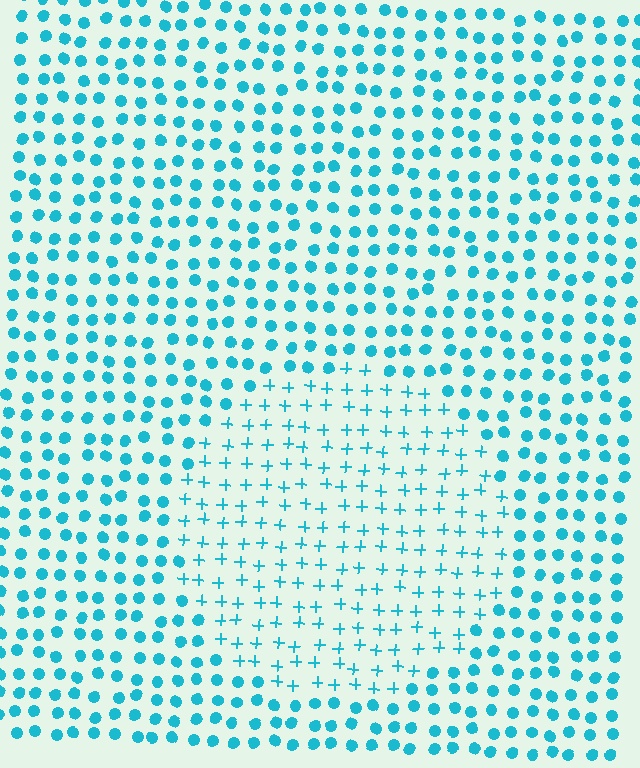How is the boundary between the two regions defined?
The boundary is defined by a change in element shape: plus signs inside vs. circles outside. All elements share the same color and spacing.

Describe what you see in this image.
The image is filled with small cyan elements arranged in a uniform grid. A circle-shaped region contains plus signs, while the surrounding area contains circles. The boundary is defined purely by the change in element shape.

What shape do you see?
I see a circle.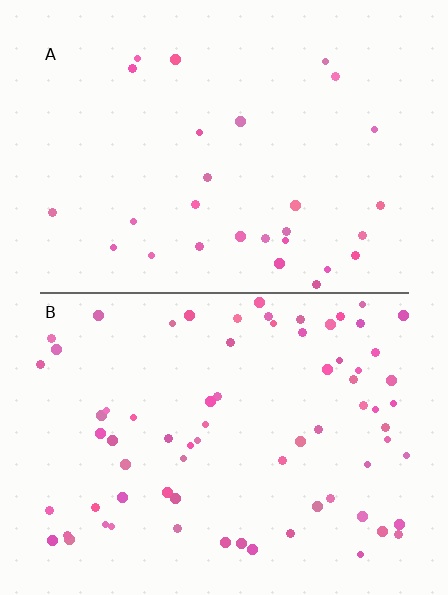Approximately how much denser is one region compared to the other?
Approximately 2.6× — region B over region A.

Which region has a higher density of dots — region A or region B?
B (the bottom).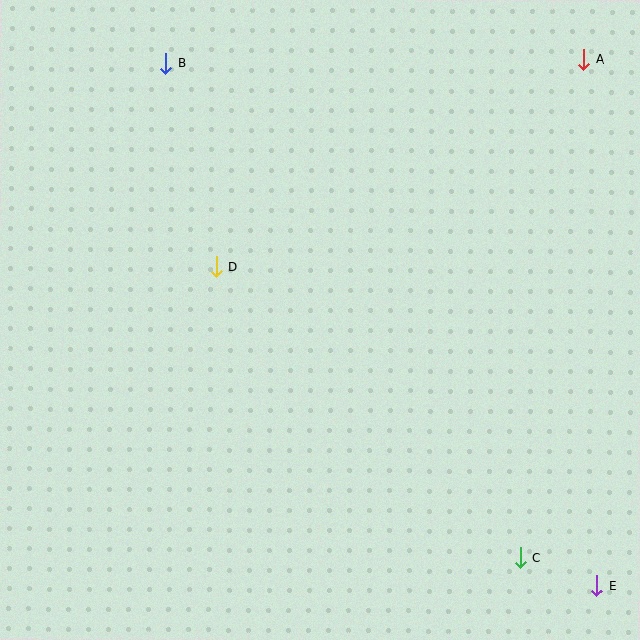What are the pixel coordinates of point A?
Point A is at (584, 59).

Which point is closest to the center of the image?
Point D at (216, 267) is closest to the center.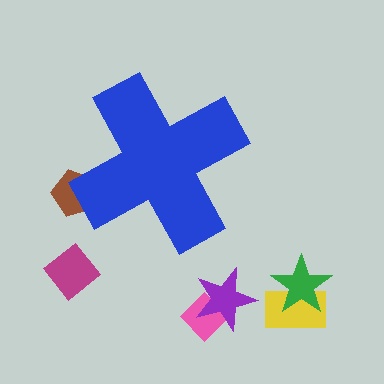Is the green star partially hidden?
No, the green star is fully visible.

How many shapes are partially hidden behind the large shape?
1 shape is partially hidden.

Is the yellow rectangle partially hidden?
No, the yellow rectangle is fully visible.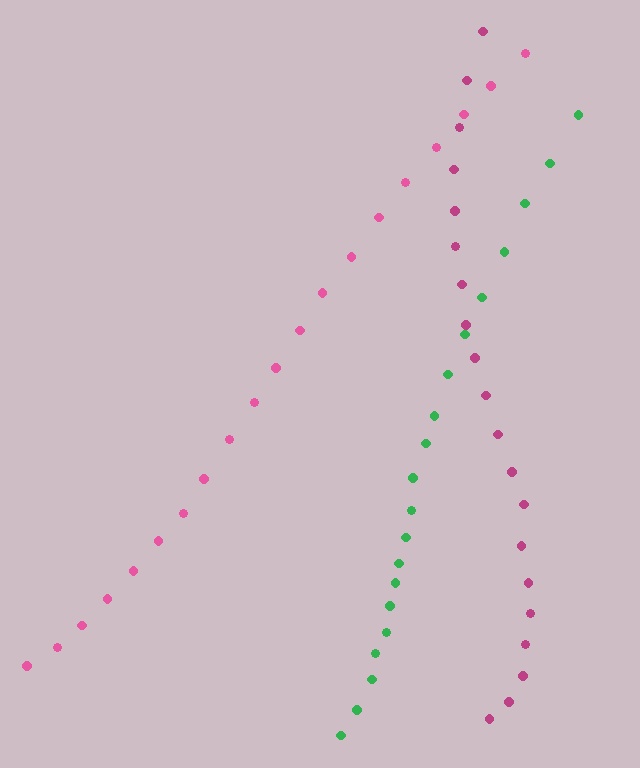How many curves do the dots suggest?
There are 3 distinct paths.